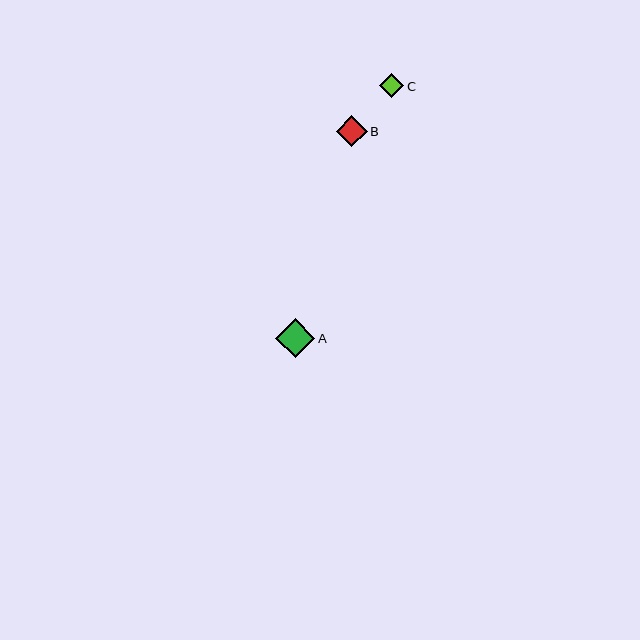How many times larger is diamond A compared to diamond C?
Diamond A is approximately 1.6 times the size of diamond C.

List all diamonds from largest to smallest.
From largest to smallest: A, B, C.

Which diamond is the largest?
Diamond A is the largest with a size of approximately 39 pixels.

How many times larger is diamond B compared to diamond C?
Diamond B is approximately 1.3 times the size of diamond C.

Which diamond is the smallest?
Diamond C is the smallest with a size of approximately 24 pixels.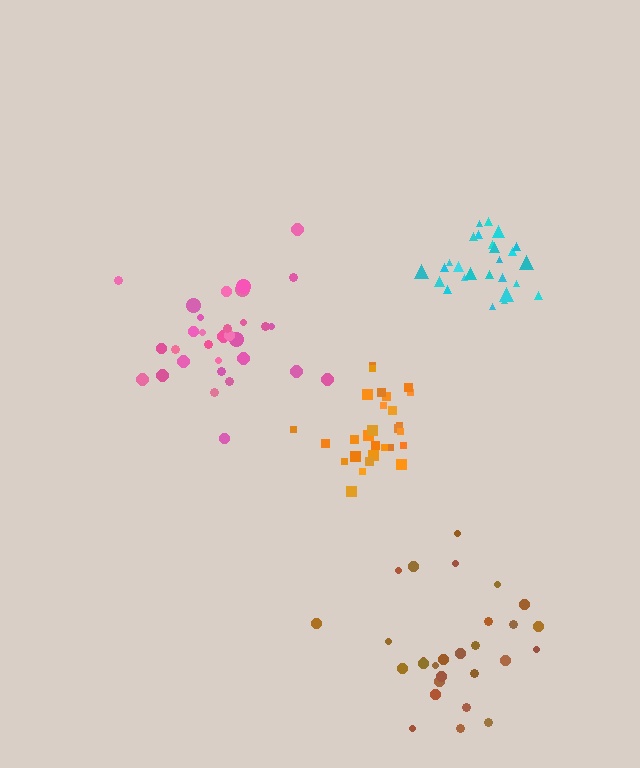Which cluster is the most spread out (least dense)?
Brown.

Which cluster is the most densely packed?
Cyan.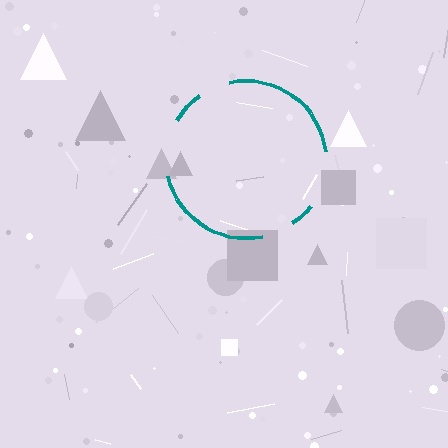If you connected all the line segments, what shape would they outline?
They would outline a circle.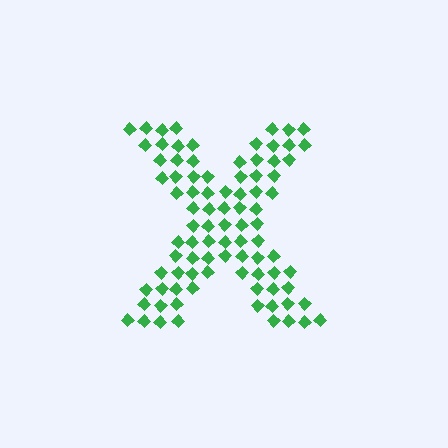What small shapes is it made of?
It is made of small diamonds.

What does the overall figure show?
The overall figure shows the letter X.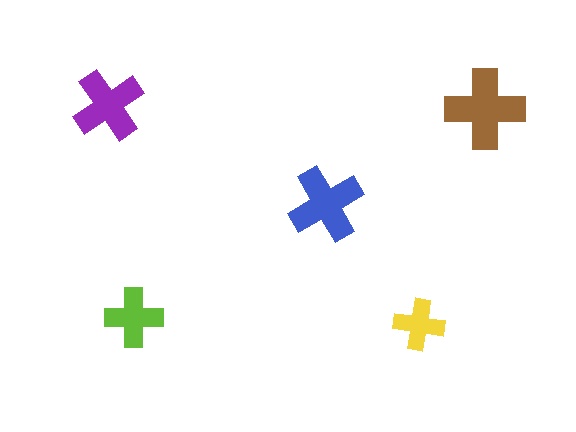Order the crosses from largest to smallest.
the brown one, the blue one, the purple one, the lime one, the yellow one.